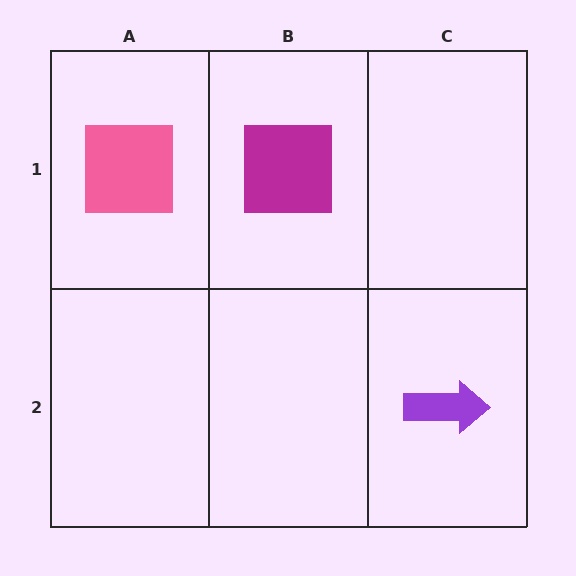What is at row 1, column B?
A magenta square.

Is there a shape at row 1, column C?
No, that cell is empty.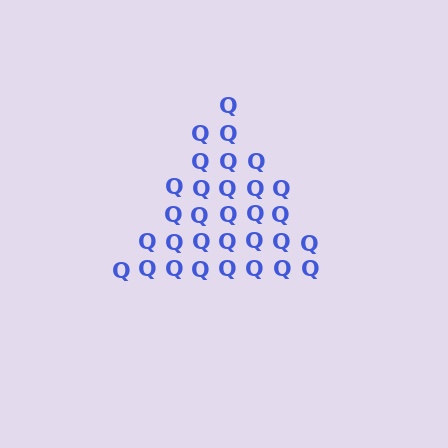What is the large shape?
The large shape is a triangle.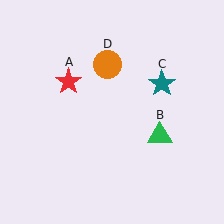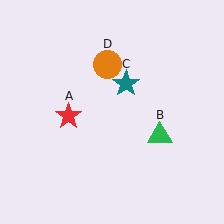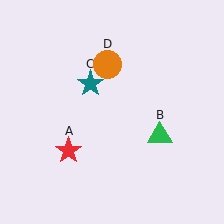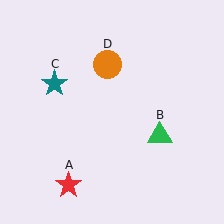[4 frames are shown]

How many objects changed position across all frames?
2 objects changed position: red star (object A), teal star (object C).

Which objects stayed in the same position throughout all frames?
Green triangle (object B) and orange circle (object D) remained stationary.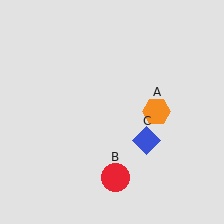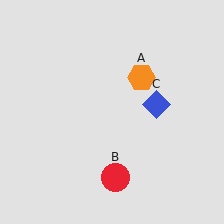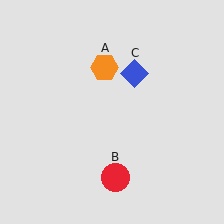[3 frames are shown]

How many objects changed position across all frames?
2 objects changed position: orange hexagon (object A), blue diamond (object C).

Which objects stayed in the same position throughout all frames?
Red circle (object B) remained stationary.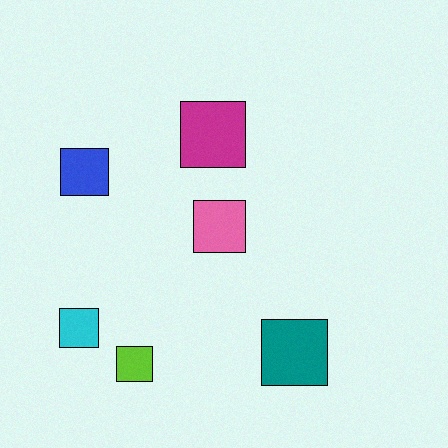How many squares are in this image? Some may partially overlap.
There are 6 squares.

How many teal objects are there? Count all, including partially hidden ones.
There is 1 teal object.